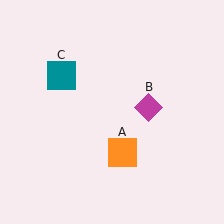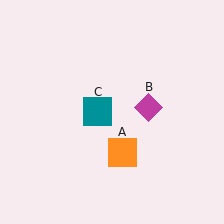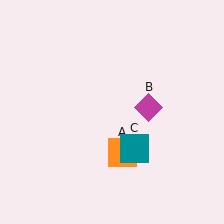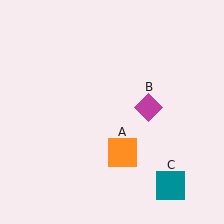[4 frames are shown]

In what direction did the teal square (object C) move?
The teal square (object C) moved down and to the right.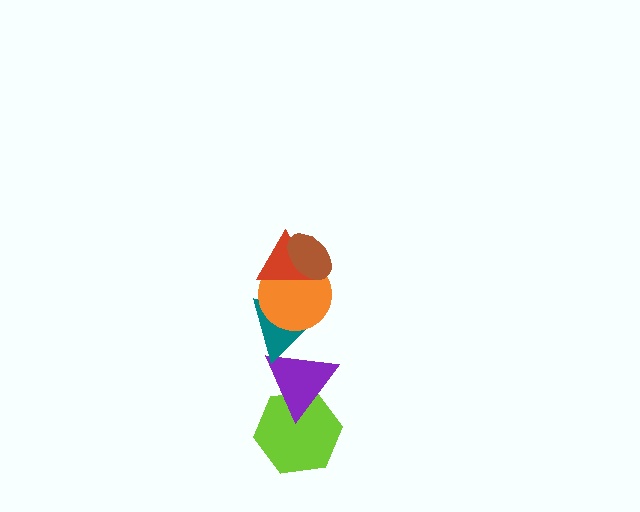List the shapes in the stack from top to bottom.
From top to bottom: the brown ellipse, the red triangle, the orange circle, the teal triangle, the purple triangle, the lime hexagon.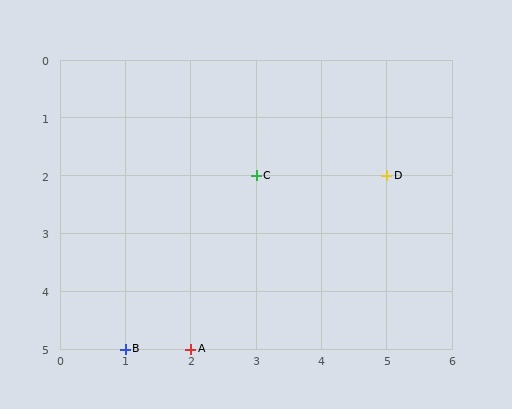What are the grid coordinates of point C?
Point C is at grid coordinates (3, 2).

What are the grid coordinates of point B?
Point B is at grid coordinates (1, 5).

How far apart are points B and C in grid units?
Points B and C are 2 columns and 3 rows apart (about 3.6 grid units diagonally).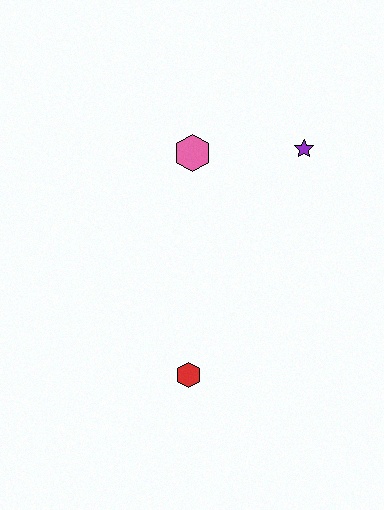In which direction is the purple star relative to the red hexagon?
The purple star is above the red hexagon.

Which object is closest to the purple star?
The pink hexagon is closest to the purple star.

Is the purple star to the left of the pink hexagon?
No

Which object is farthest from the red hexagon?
The purple star is farthest from the red hexagon.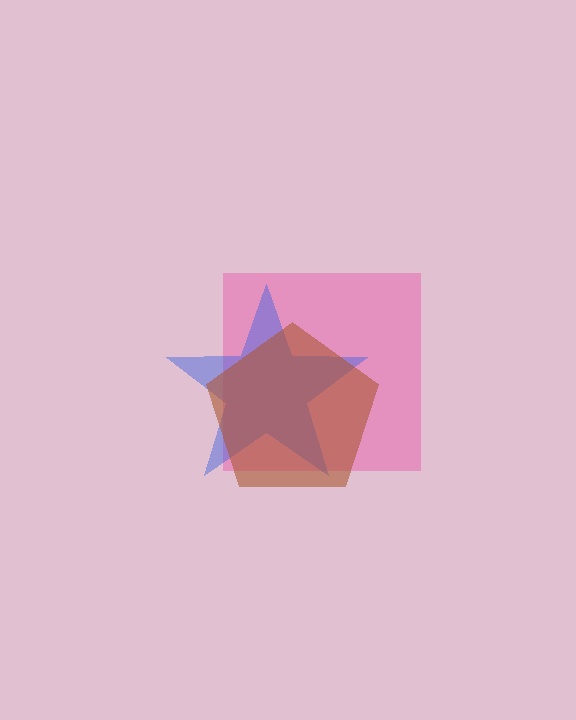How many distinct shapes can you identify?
There are 3 distinct shapes: a pink square, a blue star, a brown pentagon.